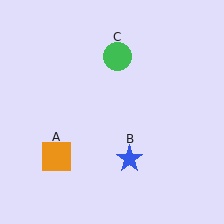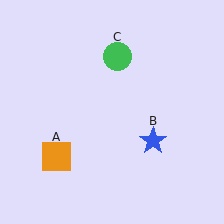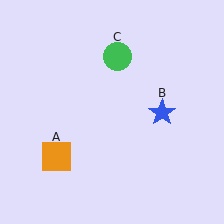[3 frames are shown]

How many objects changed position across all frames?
1 object changed position: blue star (object B).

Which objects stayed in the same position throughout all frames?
Orange square (object A) and green circle (object C) remained stationary.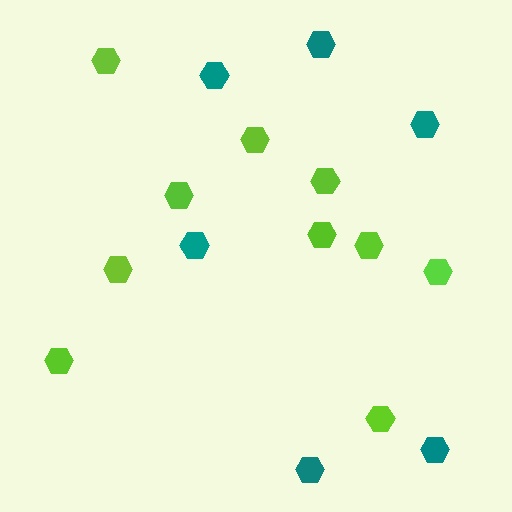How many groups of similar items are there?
There are 2 groups: one group of teal hexagons (6) and one group of lime hexagons (10).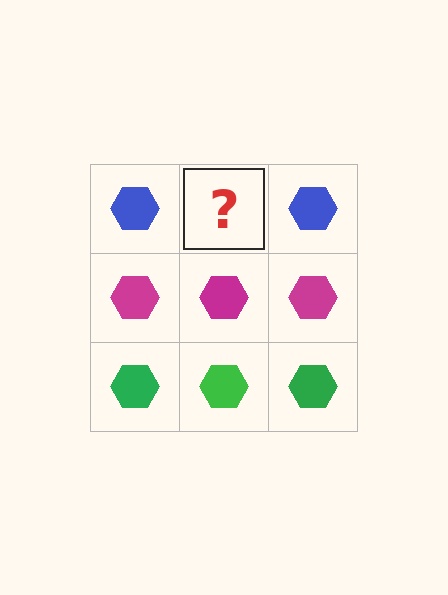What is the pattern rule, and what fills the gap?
The rule is that each row has a consistent color. The gap should be filled with a blue hexagon.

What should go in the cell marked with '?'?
The missing cell should contain a blue hexagon.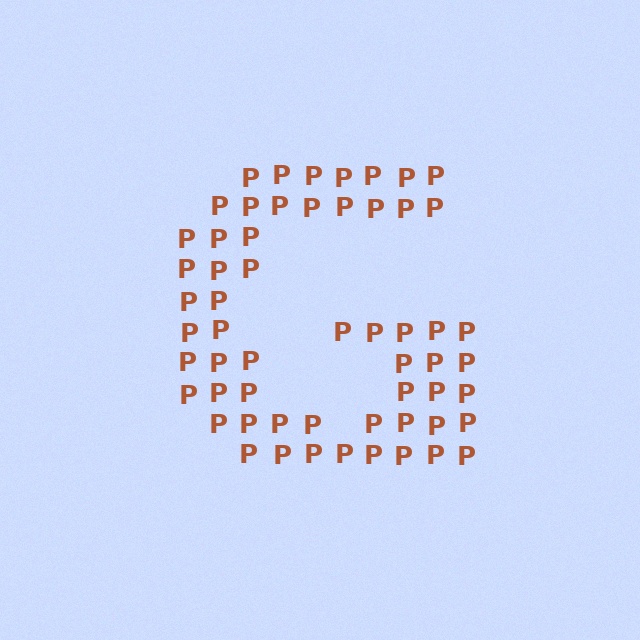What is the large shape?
The large shape is the letter G.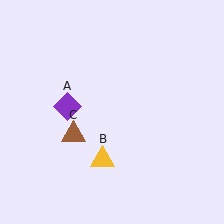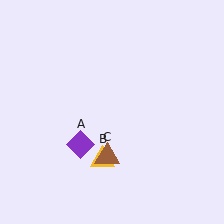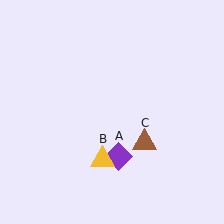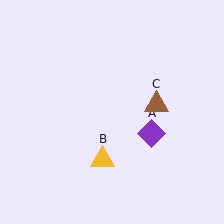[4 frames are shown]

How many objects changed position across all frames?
2 objects changed position: purple diamond (object A), brown triangle (object C).